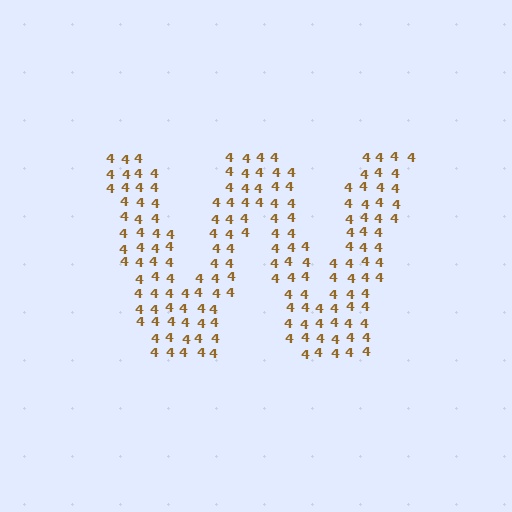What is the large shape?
The large shape is the letter W.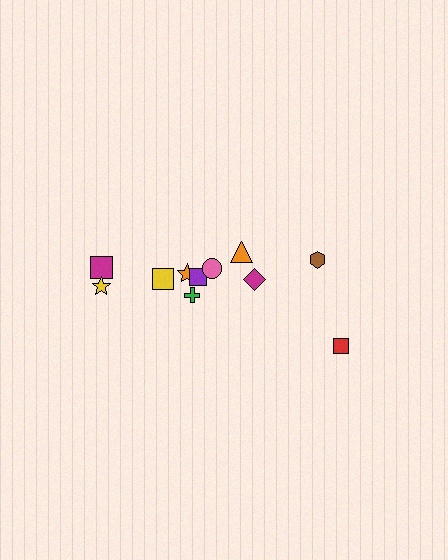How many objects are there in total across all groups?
There are 11 objects.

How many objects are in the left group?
There are 7 objects.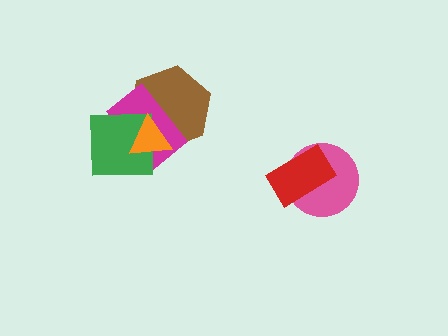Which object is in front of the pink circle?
The red rectangle is in front of the pink circle.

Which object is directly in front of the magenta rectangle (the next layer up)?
The green square is directly in front of the magenta rectangle.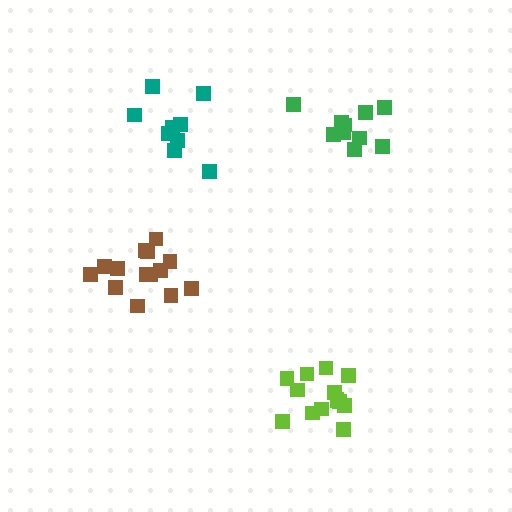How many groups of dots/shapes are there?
There are 4 groups.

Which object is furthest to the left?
The brown cluster is leftmost.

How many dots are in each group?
Group 1: 10 dots, Group 2: 14 dots, Group 3: 9 dots, Group 4: 14 dots (47 total).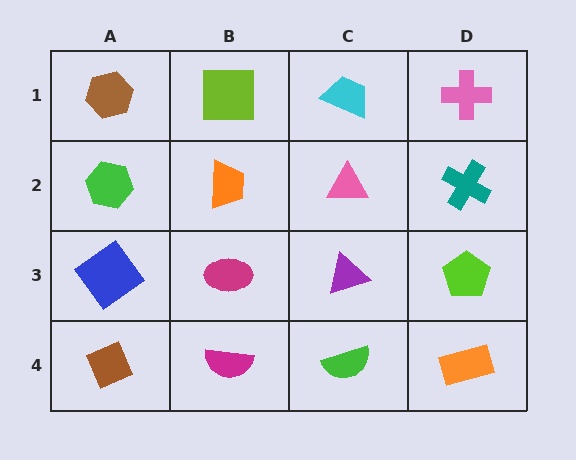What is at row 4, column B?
A magenta semicircle.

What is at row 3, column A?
A blue diamond.